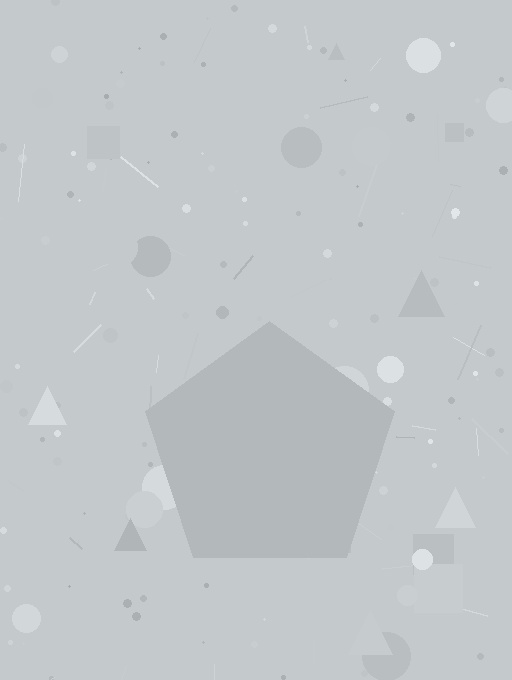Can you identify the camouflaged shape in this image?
The camouflaged shape is a pentagon.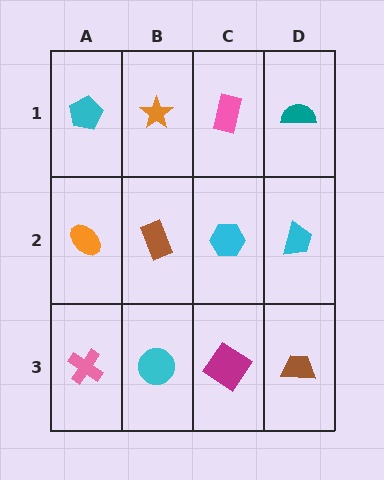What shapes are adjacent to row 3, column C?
A cyan hexagon (row 2, column C), a cyan circle (row 3, column B), a brown trapezoid (row 3, column D).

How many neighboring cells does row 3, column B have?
3.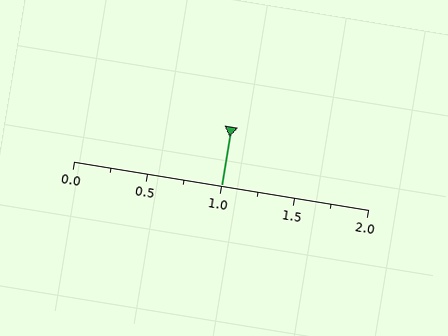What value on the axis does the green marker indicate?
The marker indicates approximately 1.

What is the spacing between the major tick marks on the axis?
The major ticks are spaced 0.5 apart.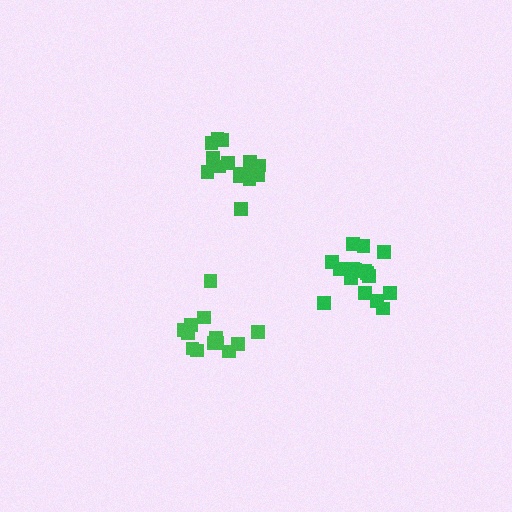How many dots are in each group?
Group 1: 15 dots, Group 2: 13 dots, Group 3: 16 dots (44 total).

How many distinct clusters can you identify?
There are 3 distinct clusters.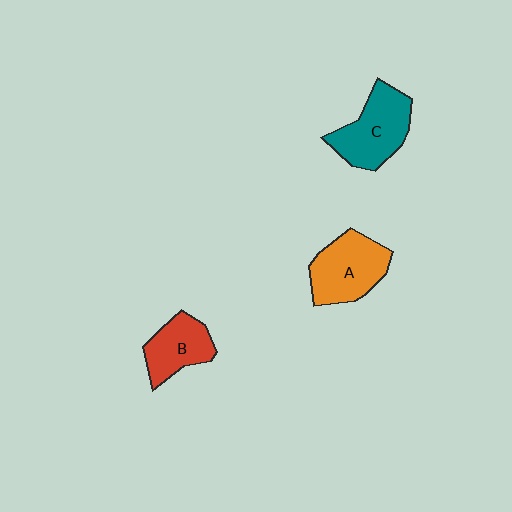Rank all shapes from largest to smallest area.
From largest to smallest: C (teal), A (orange), B (red).